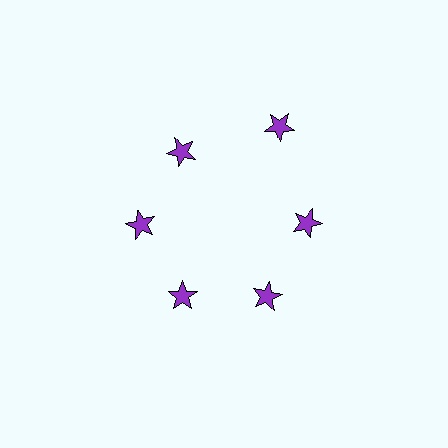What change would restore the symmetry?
The symmetry would be restored by moving it inward, back onto the ring so that all 6 stars sit at equal angles and equal distance from the center.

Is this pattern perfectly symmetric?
No. The 6 purple stars are arranged in a ring, but one element near the 1 o'clock position is pushed outward from the center, breaking the 6-fold rotational symmetry.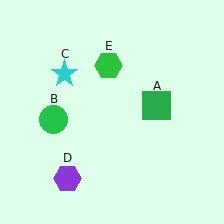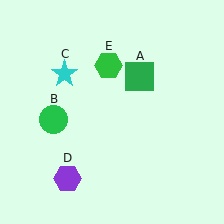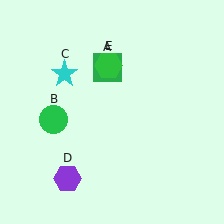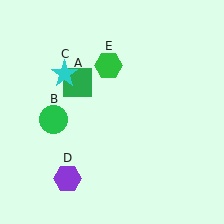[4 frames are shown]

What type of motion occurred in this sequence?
The green square (object A) rotated counterclockwise around the center of the scene.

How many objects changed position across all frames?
1 object changed position: green square (object A).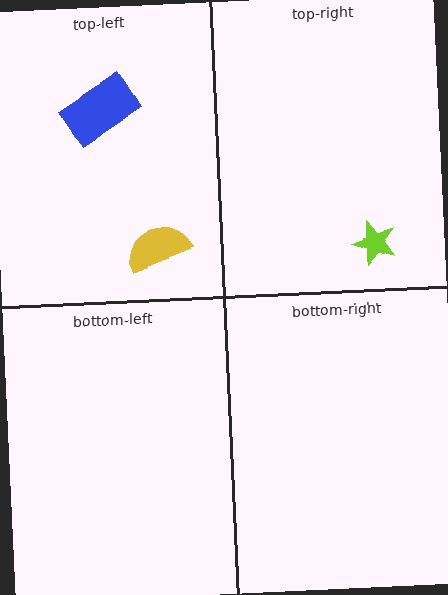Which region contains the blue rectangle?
The top-left region.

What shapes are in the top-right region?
The lime star.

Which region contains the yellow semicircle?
The top-left region.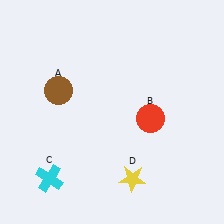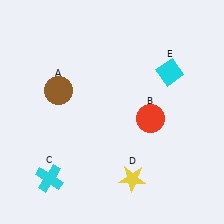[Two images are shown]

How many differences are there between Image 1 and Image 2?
There is 1 difference between the two images.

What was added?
A cyan diamond (E) was added in Image 2.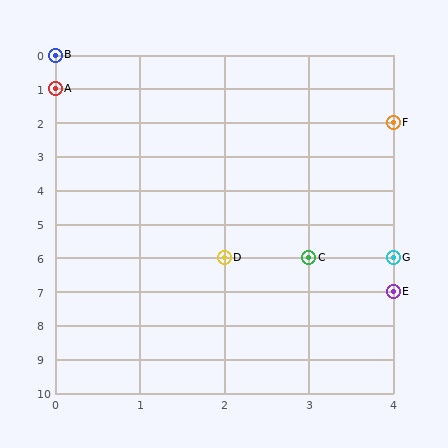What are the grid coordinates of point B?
Point B is at grid coordinates (0, 0).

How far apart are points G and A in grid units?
Points G and A are 4 columns and 5 rows apart (about 6.4 grid units diagonally).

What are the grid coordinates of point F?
Point F is at grid coordinates (4, 2).